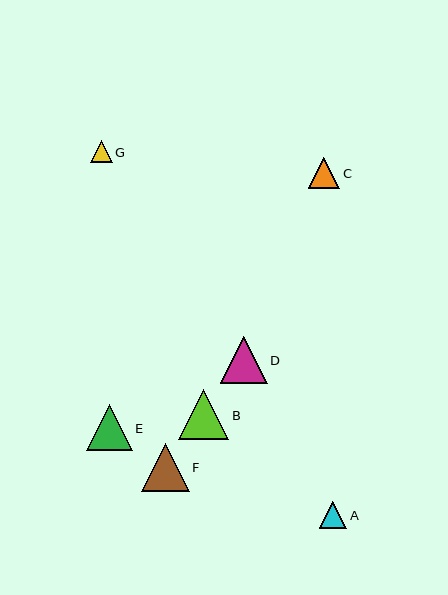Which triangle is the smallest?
Triangle G is the smallest with a size of approximately 22 pixels.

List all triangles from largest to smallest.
From largest to smallest: B, F, D, E, C, A, G.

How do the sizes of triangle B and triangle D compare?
Triangle B and triangle D are approximately the same size.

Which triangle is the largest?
Triangle B is the largest with a size of approximately 50 pixels.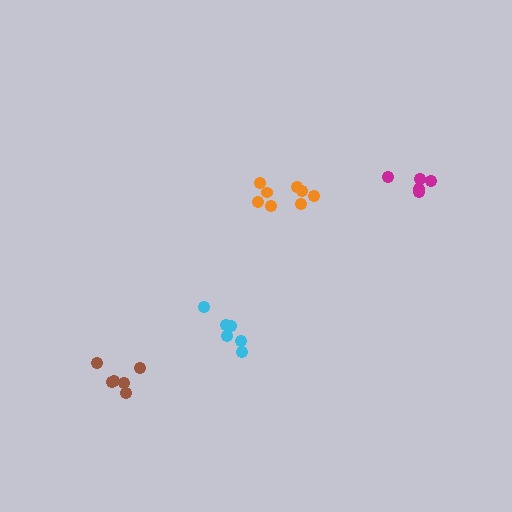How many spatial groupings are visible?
There are 4 spatial groupings.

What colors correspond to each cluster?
The clusters are colored: orange, magenta, brown, cyan.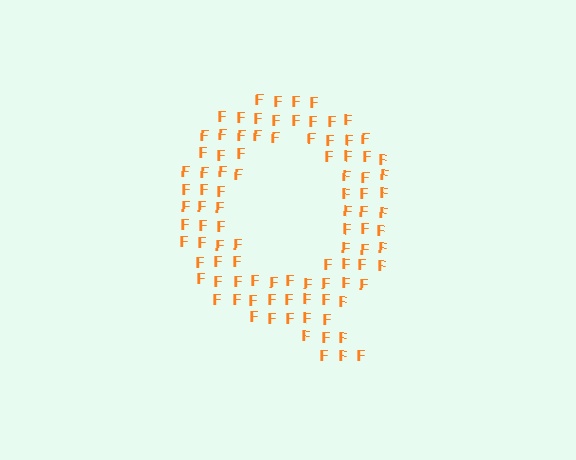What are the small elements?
The small elements are letter F's.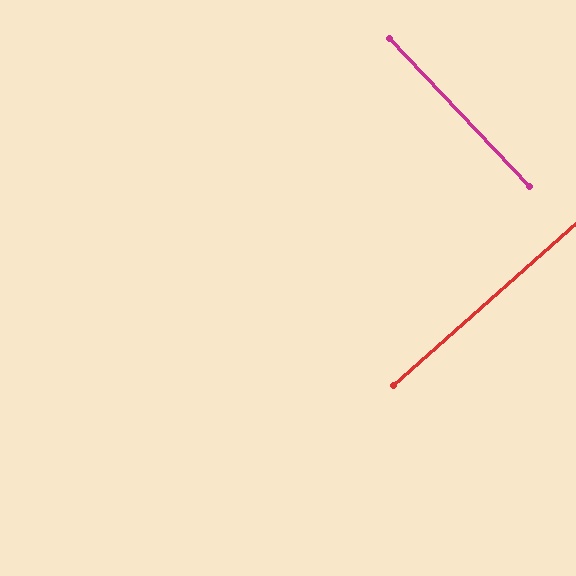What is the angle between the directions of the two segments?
Approximately 88 degrees.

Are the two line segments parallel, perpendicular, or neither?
Perpendicular — they meet at approximately 88°.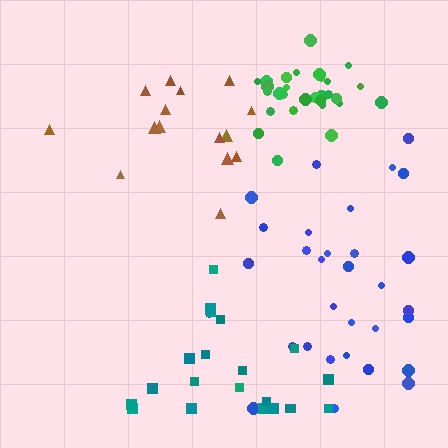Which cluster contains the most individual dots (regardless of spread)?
Blue (31).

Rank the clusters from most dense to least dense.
green, blue, teal, brown.